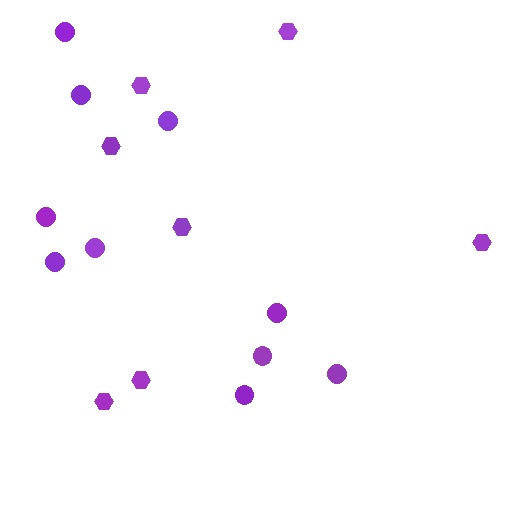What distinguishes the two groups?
There are 2 groups: one group of circles (10) and one group of hexagons (7).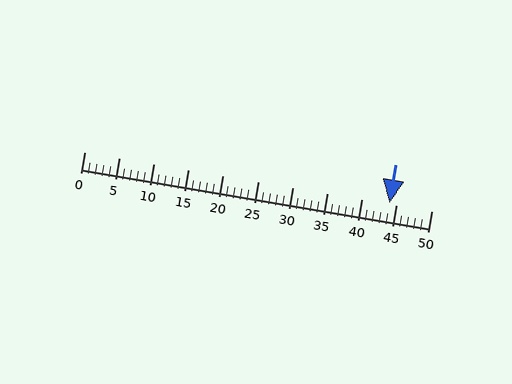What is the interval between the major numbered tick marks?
The major tick marks are spaced 5 units apart.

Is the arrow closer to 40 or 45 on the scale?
The arrow is closer to 45.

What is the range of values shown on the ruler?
The ruler shows values from 0 to 50.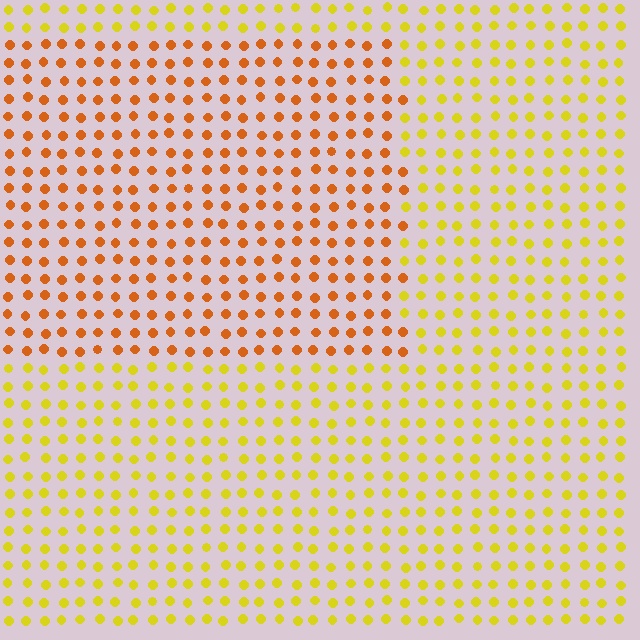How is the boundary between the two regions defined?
The boundary is defined purely by a slight shift in hue (about 36 degrees). Spacing, size, and orientation are identical on both sides.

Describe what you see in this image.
The image is filled with small yellow elements in a uniform arrangement. A rectangle-shaped region is visible where the elements are tinted to a slightly different hue, forming a subtle color boundary.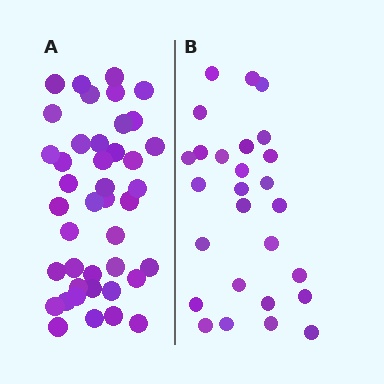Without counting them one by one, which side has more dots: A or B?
Region A (the left region) has more dots.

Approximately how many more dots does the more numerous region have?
Region A has approximately 15 more dots than region B.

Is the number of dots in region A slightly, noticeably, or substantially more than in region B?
Region A has substantially more. The ratio is roughly 1.6 to 1.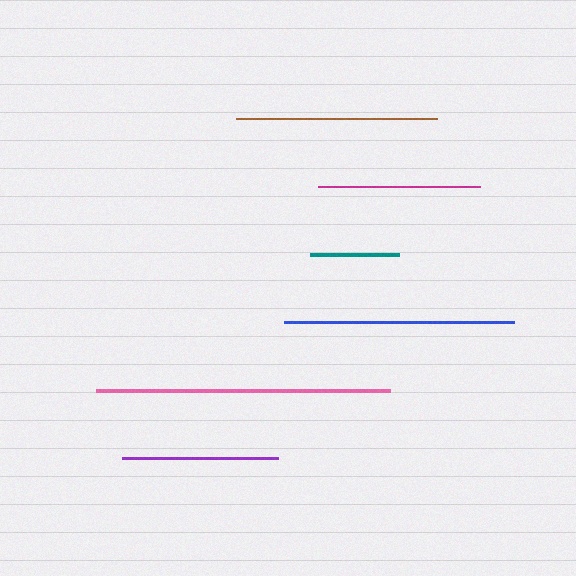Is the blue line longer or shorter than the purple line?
The blue line is longer than the purple line.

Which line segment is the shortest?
The teal line is the shortest at approximately 89 pixels.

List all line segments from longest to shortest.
From longest to shortest: pink, blue, brown, magenta, purple, teal.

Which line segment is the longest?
The pink line is the longest at approximately 294 pixels.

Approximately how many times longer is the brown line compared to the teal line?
The brown line is approximately 2.3 times the length of the teal line.